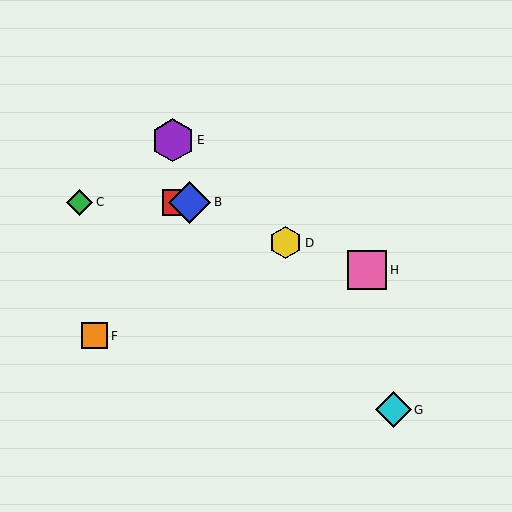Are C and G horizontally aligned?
No, C is at y≈202 and G is at y≈410.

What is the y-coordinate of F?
Object F is at y≈336.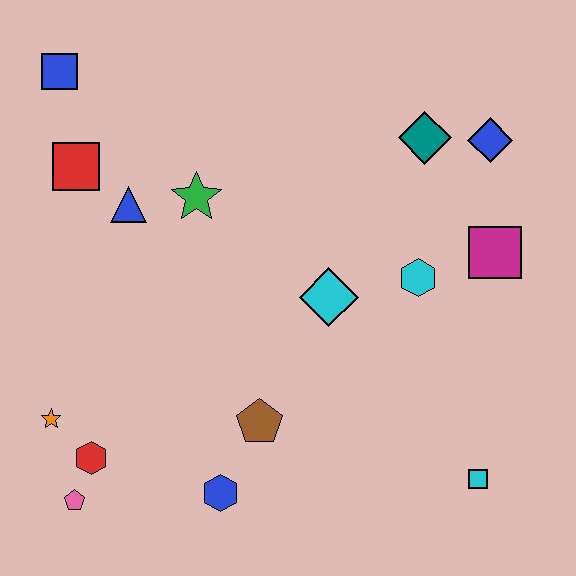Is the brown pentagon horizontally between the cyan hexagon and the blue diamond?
No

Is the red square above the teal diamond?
No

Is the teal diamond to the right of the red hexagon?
Yes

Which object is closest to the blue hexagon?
The brown pentagon is closest to the blue hexagon.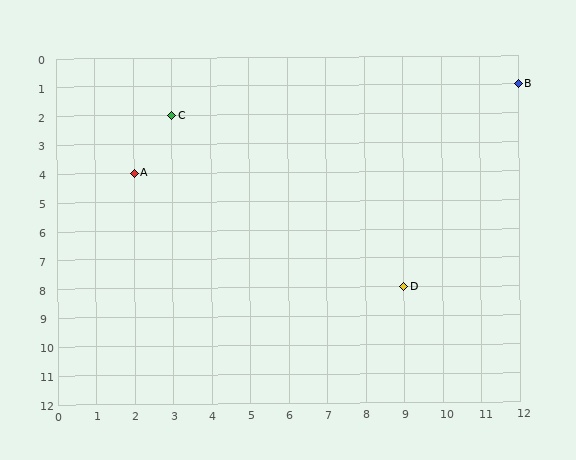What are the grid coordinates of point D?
Point D is at grid coordinates (9, 8).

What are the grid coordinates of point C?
Point C is at grid coordinates (3, 2).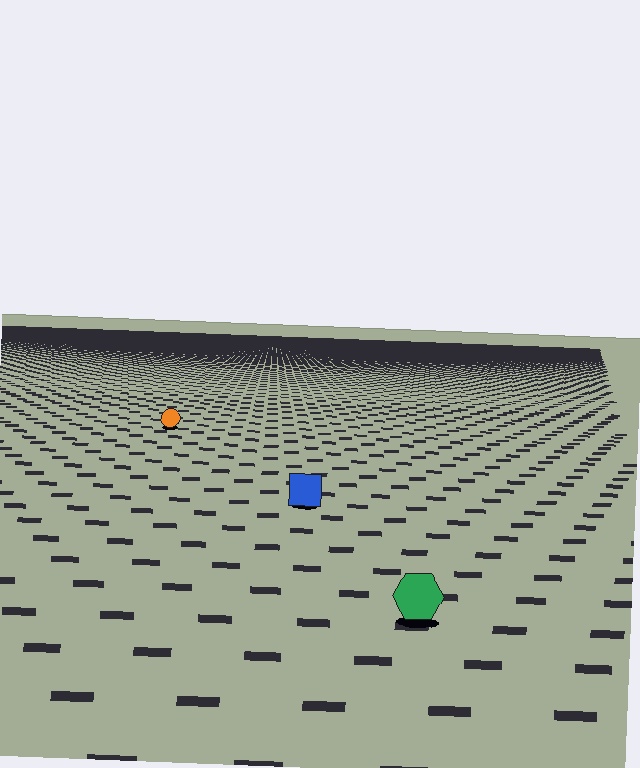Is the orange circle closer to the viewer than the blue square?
No. The blue square is closer — you can tell from the texture gradient: the ground texture is coarser near it.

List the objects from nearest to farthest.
From nearest to farthest: the green hexagon, the blue square, the orange circle.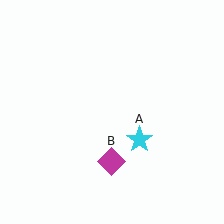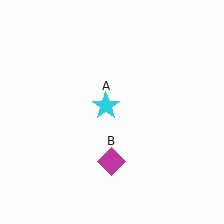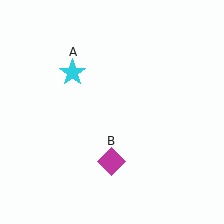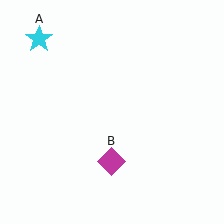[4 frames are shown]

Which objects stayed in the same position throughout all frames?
Magenta diamond (object B) remained stationary.